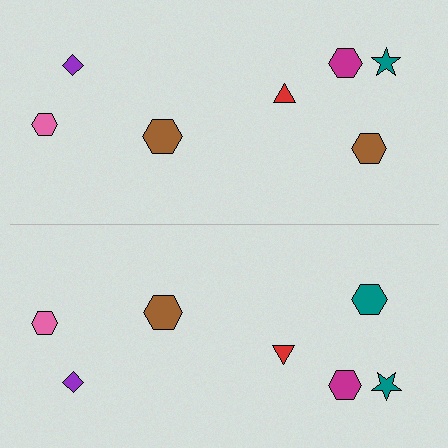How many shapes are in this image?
There are 14 shapes in this image.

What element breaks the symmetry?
The teal hexagon on the bottom side breaks the symmetry — its mirror counterpart is brown.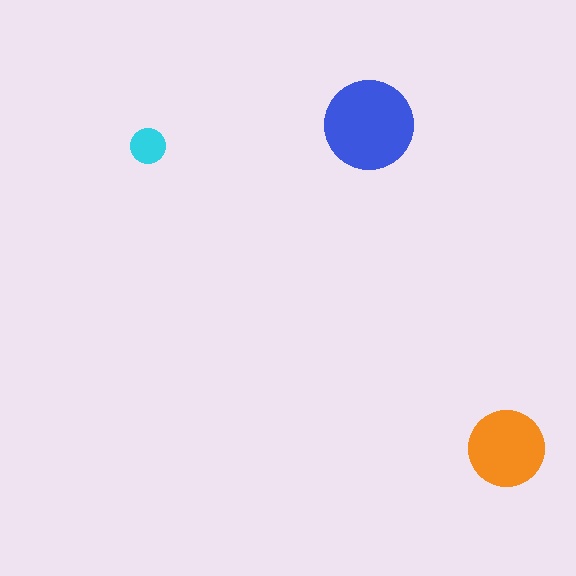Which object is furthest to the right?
The orange circle is rightmost.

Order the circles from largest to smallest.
the blue one, the orange one, the cyan one.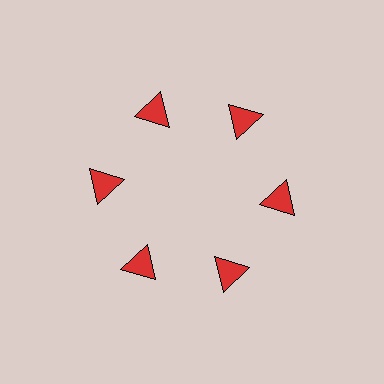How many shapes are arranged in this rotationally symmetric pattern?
There are 6 shapes, arranged in 6 groups of 1.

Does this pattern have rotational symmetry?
Yes, this pattern has 6-fold rotational symmetry. It looks the same after rotating 60 degrees around the center.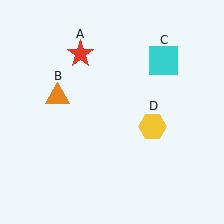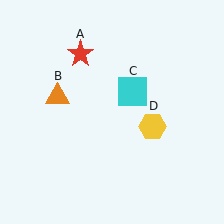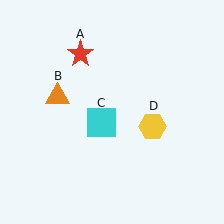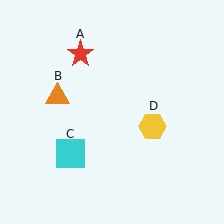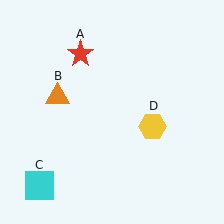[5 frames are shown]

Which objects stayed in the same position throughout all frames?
Red star (object A) and orange triangle (object B) and yellow hexagon (object D) remained stationary.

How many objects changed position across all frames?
1 object changed position: cyan square (object C).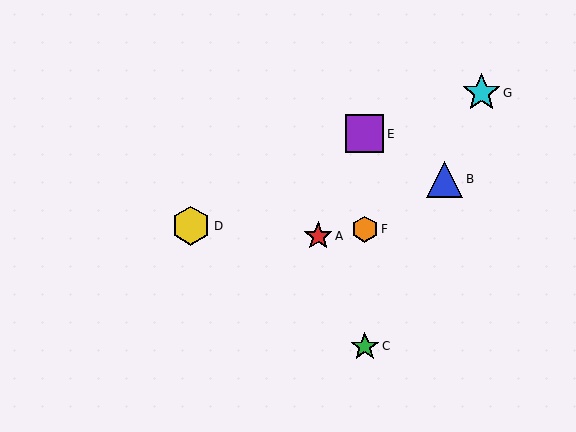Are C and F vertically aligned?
Yes, both are at x≈365.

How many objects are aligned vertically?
3 objects (C, E, F) are aligned vertically.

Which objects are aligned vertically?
Objects C, E, F are aligned vertically.